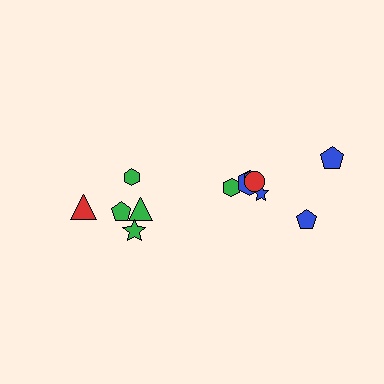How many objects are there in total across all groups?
There are 12 objects.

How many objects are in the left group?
There are 5 objects.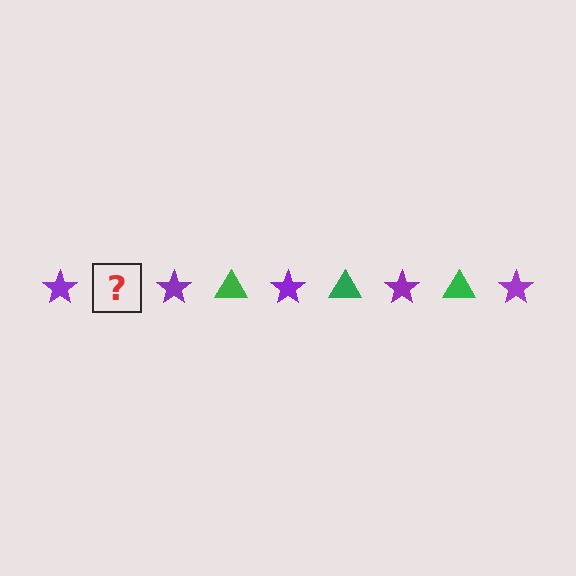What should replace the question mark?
The question mark should be replaced with a green triangle.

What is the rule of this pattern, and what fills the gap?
The rule is that the pattern alternates between purple star and green triangle. The gap should be filled with a green triangle.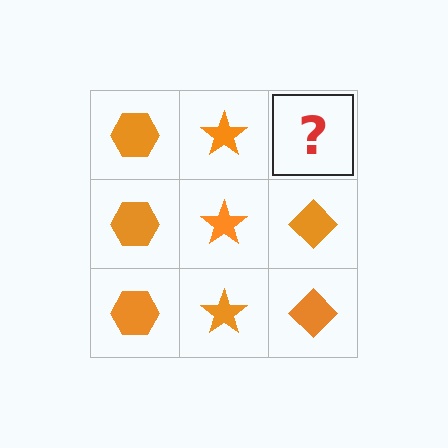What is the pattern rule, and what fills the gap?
The rule is that each column has a consistent shape. The gap should be filled with an orange diamond.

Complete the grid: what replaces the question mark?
The question mark should be replaced with an orange diamond.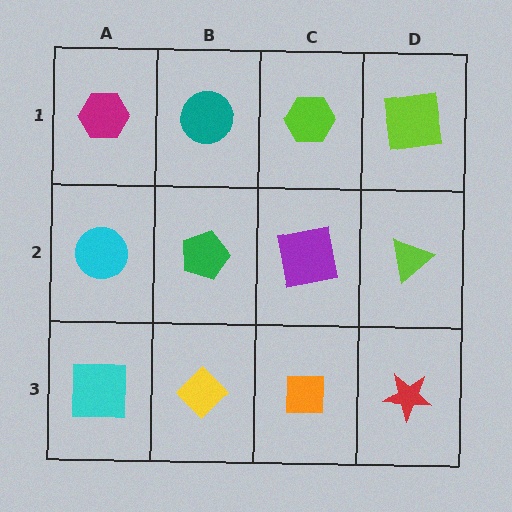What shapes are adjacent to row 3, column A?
A cyan circle (row 2, column A), a yellow diamond (row 3, column B).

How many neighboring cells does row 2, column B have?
4.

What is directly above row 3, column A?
A cyan circle.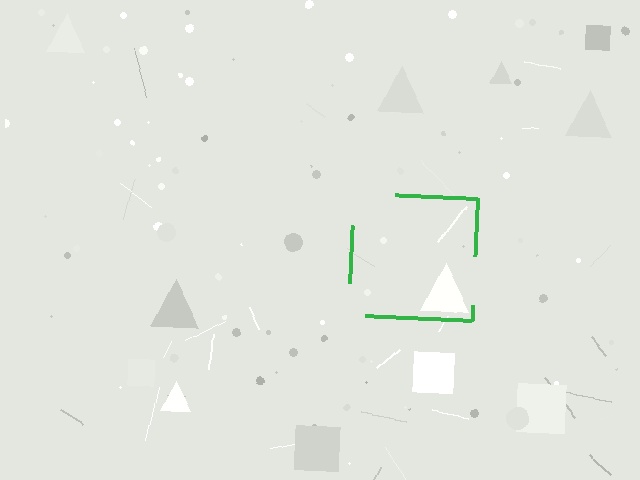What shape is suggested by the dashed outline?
The dashed outline suggests a square.